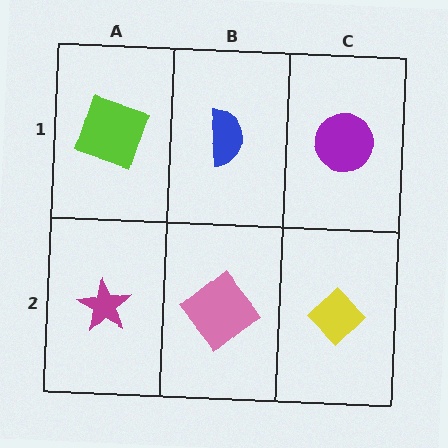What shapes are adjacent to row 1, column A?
A magenta star (row 2, column A), a blue semicircle (row 1, column B).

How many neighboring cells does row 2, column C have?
2.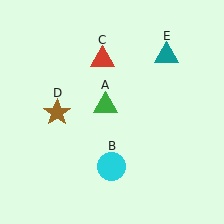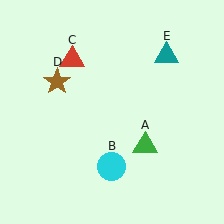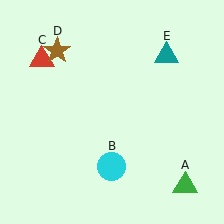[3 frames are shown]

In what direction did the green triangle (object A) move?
The green triangle (object A) moved down and to the right.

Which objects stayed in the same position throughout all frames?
Cyan circle (object B) and teal triangle (object E) remained stationary.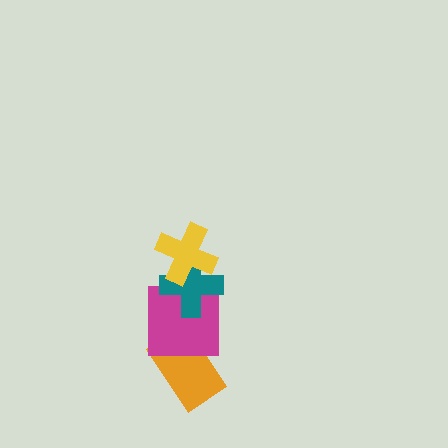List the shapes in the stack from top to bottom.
From top to bottom: the yellow cross, the teal cross, the magenta square, the orange rectangle.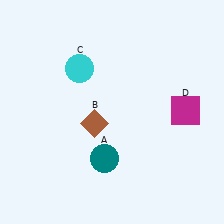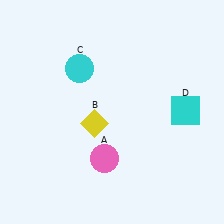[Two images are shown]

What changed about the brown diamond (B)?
In Image 1, B is brown. In Image 2, it changed to yellow.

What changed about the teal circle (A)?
In Image 1, A is teal. In Image 2, it changed to pink.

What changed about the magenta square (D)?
In Image 1, D is magenta. In Image 2, it changed to cyan.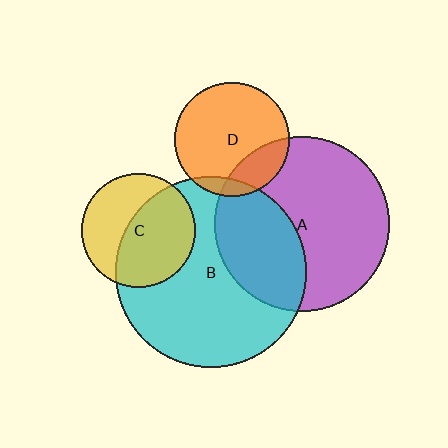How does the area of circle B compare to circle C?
Approximately 2.8 times.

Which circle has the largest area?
Circle B (cyan).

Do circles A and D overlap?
Yes.